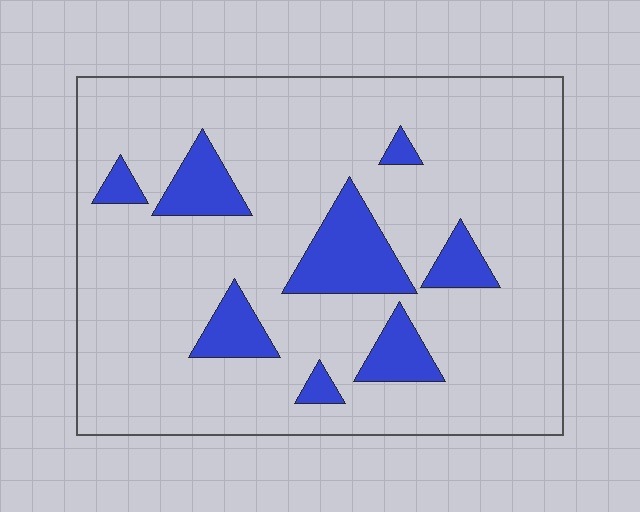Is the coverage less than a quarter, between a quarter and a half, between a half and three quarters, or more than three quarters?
Less than a quarter.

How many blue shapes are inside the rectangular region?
8.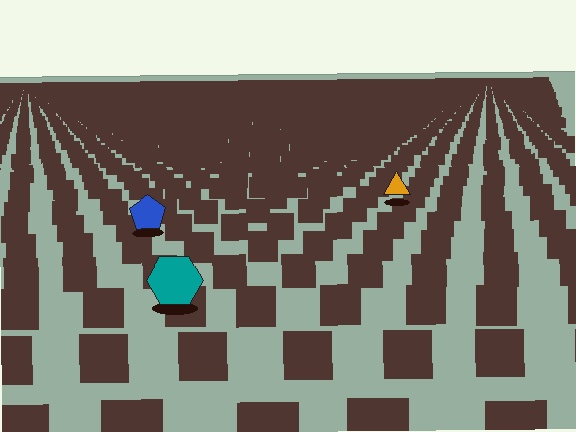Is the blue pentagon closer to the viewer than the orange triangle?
Yes. The blue pentagon is closer — you can tell from the texture gradient: the ground texture is coarser near it.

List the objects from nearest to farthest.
From nearest to farthest: the teal hexagon, the blue pentagon, the orange triangle.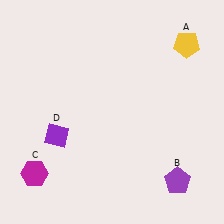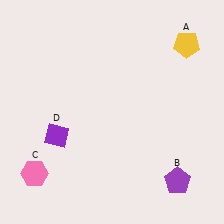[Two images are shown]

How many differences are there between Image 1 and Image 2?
There is 1 difference between the two images.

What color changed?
The hexagon (C) changed from magenta in Image 1 to pink in Image 2.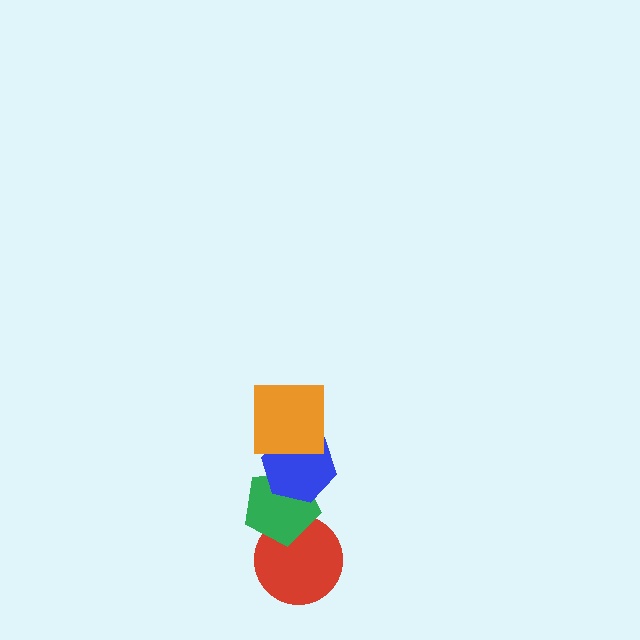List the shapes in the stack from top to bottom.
From top to bottom: the orange square, the blue hexagon, the green pentagon, the red circle.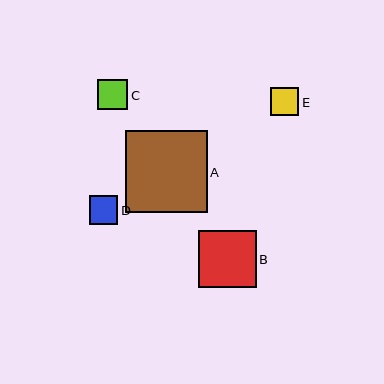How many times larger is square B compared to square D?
Square B is approximately 2.0 times the size of square D.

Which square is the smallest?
Square E is the smallest with a size of approximately 28 pixels.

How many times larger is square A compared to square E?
Square A is approximately 2.9 times the size of square E.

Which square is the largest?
Square A is the largest with a size of approximately 82 pixels.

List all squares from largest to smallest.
From largest to smallest: A, B, C, D, E.